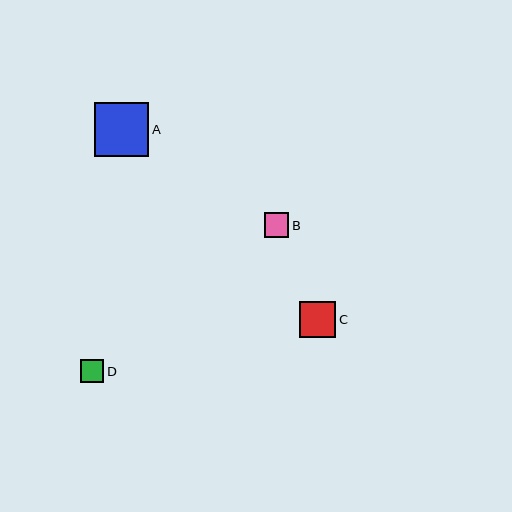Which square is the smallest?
Square D is the smallest with a size of approximately 23 pixels.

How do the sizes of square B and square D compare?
Square B and square D are approximately the same size.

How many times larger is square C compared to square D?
Square C is approximately 1.6 times the size of square D.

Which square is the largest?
Square A is the largest with a size of approximately 55 pixels.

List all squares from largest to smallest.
From largest to smallest: A, C, B, D.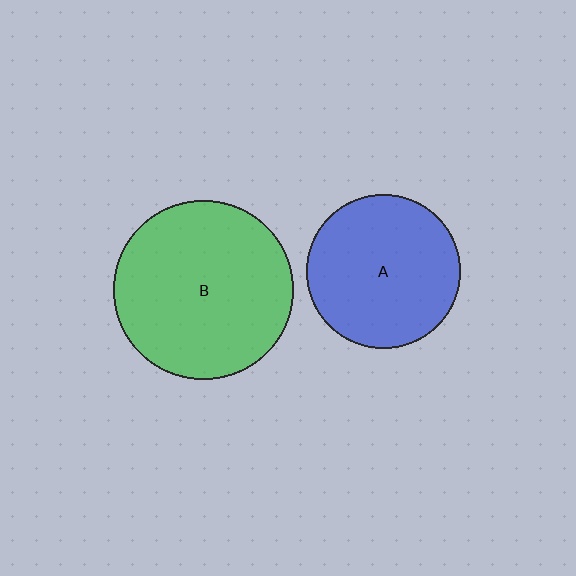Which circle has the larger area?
Circle B (green).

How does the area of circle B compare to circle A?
Approximately 1.4 times.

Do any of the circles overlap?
No, none of the circles overlap.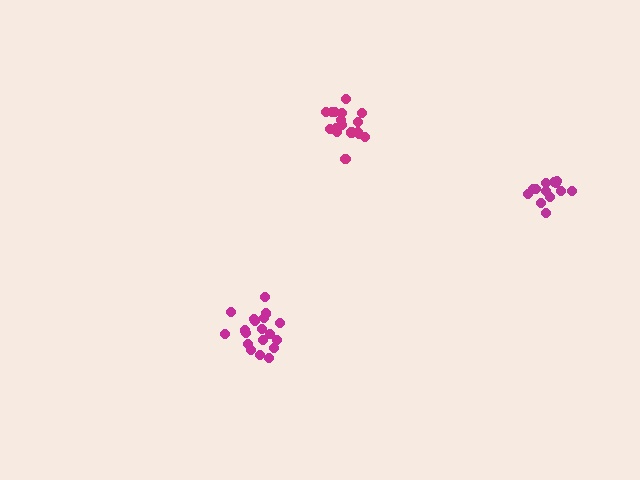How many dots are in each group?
Group 1: 19 dots, Group 2: 13 dots, Group 3: 17 dots (49 total).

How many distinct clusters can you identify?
There are 3 distinct clusters.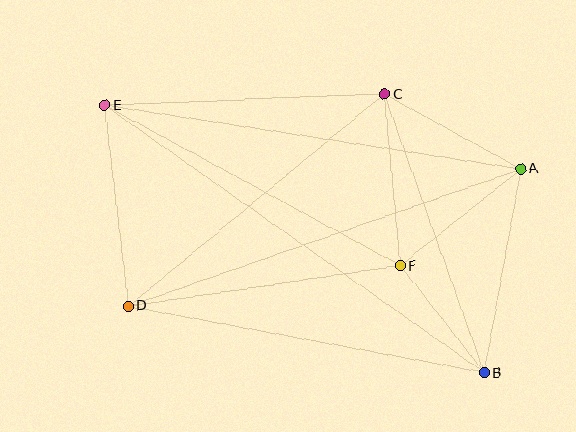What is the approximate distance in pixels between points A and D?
The distance between A and D is approximately 416 pixels.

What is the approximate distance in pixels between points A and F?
The distance between A and F is approximately 155 pixels.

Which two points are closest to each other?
Points B and F are closest to each other.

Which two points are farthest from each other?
Points B and E are farthest from each other.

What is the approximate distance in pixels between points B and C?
The distance between B and C is approximately 296 pixels.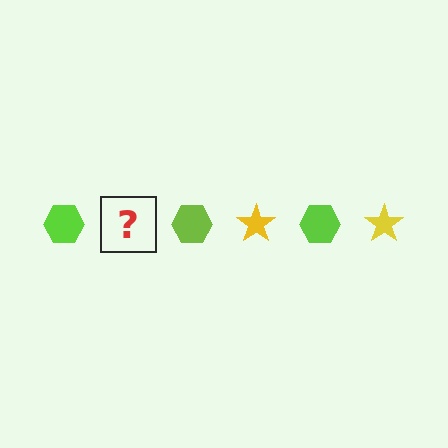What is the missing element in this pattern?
The missing element is a yellow star.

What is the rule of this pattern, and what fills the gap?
The rule is that the pattern alternates between lime hexagon and yellow star. The gap should be filled with a yellow star.